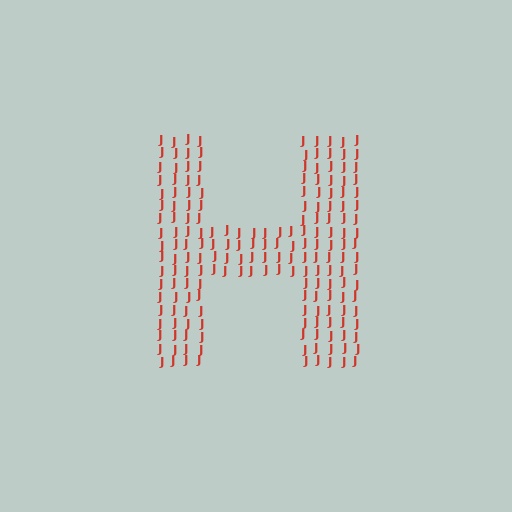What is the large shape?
The large shape is the letter H.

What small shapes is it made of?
It is made of small letter J's.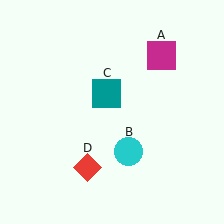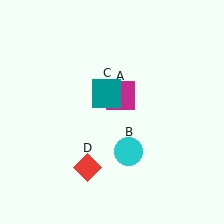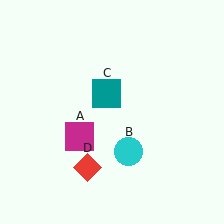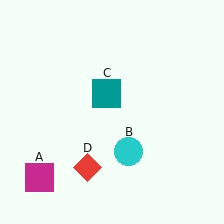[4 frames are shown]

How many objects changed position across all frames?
1 object changed position: magenta square (object A).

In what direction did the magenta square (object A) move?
The magenta square (object A) moved down and to the left.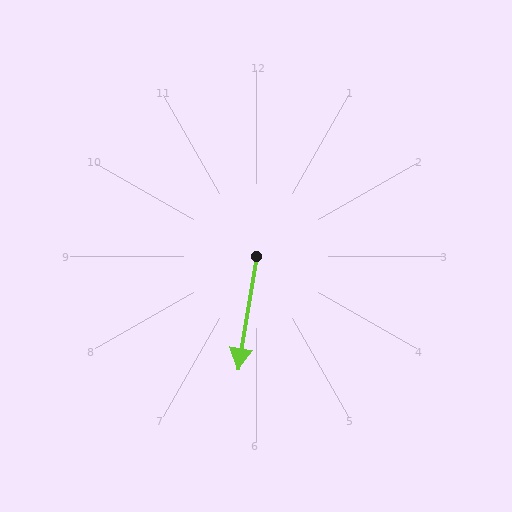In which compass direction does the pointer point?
South.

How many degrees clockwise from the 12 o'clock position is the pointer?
Approximately 189 degrees.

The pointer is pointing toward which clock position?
Roughly 6 o'clock.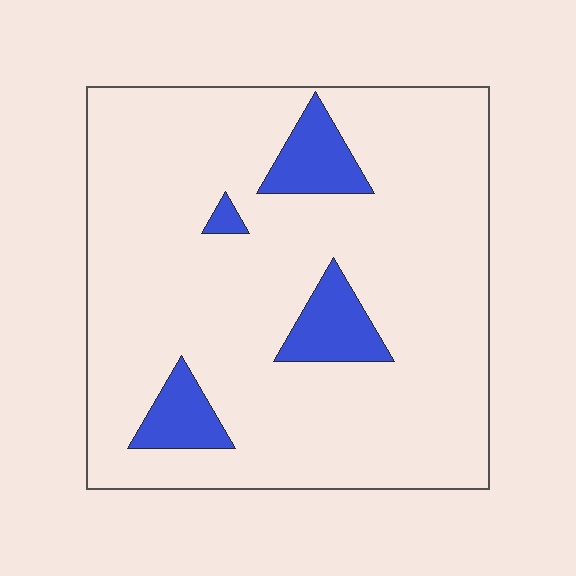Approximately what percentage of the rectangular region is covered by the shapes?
Approximately 10%.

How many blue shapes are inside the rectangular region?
4.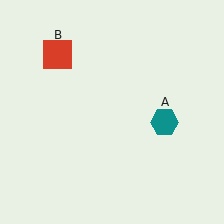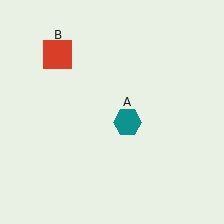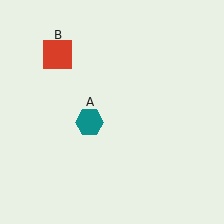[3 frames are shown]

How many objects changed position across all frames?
1 object changed position: teal hexagon (object A).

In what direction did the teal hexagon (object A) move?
The teal hexagon (object A) moved left.